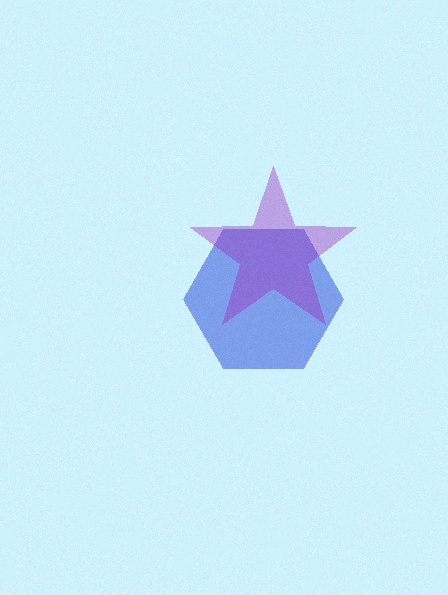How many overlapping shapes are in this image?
There are 2 overlapping shapes in the image.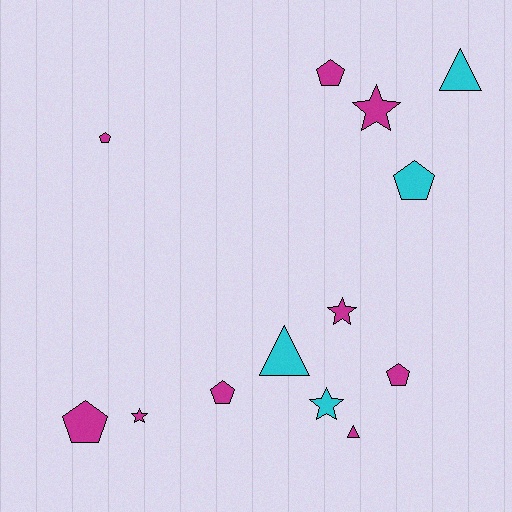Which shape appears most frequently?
Pentagon, with 6 objects.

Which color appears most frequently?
Magenta, with 9 objects.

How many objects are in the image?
There are 13 objects.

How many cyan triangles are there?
There are 2 cyan triangles.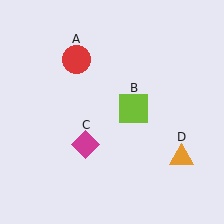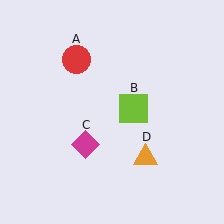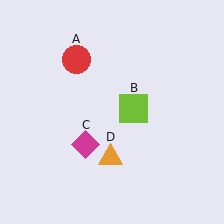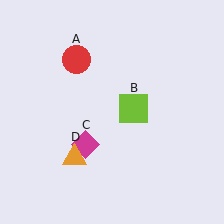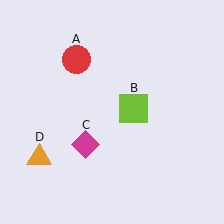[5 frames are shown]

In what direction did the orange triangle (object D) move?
The orange triangle (object D) moved left.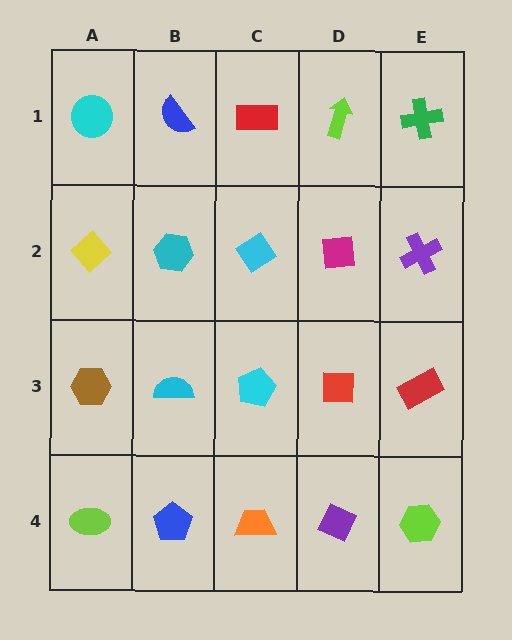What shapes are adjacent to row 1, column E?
A purple cross (row 2, column E), a lime arrow (row 1, column D).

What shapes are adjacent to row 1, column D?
A magenta square (row 2, column D), a red rectangle (row 1, column C), a green cross (row 1, column E).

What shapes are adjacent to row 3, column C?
A cyan diamond (row 2, column C), an orange trapezoid (row 4, column C), a cyan semicircle (row 3, column B), a red square (row 3, column D).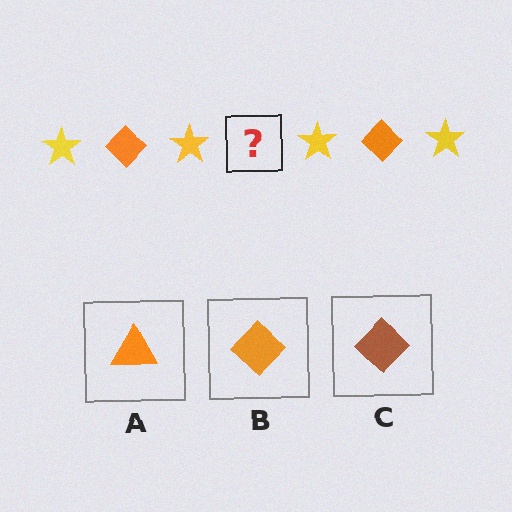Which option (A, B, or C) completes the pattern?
B.